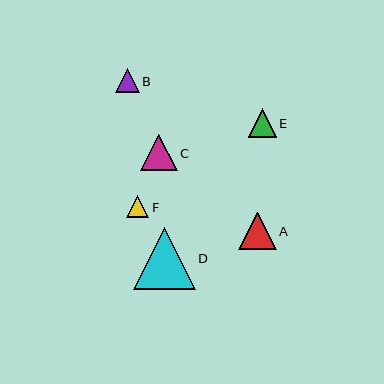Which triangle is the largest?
Triangle D is the largest with a size of approximately 62 pixels.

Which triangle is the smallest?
Triangle F is the smallest with a size of approximately 22 pixels.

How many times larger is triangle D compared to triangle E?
Triangle D is approximately 2.2 times the size of triangle E.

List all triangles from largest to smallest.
From largest to smallest: D, A, C, E, B, F.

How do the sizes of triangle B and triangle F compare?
Triangle B and triangle F are approximately the same size.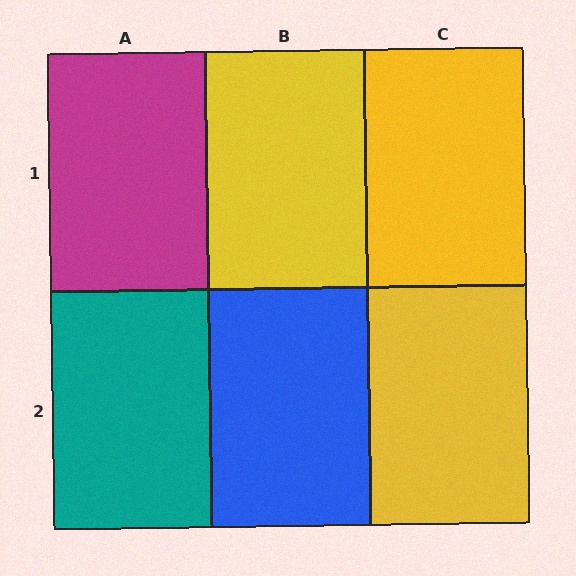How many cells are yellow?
3 cells are yellow.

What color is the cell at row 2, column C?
Yellow.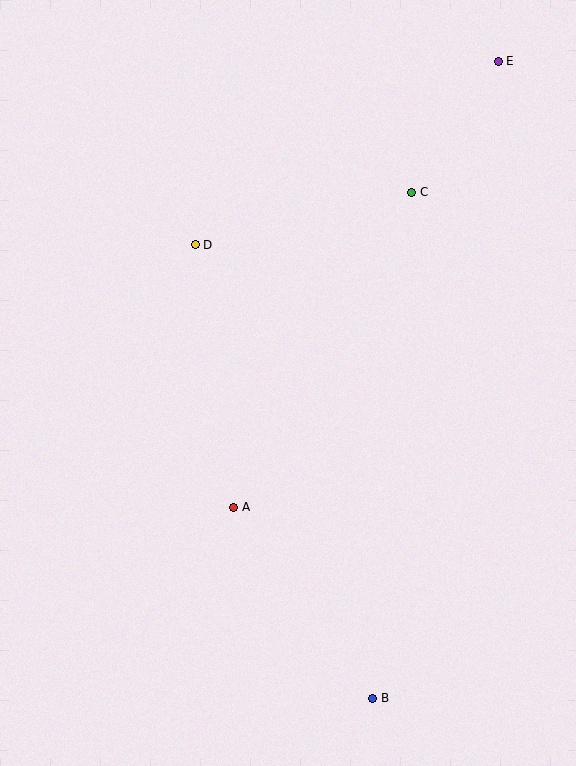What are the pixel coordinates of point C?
Point C is at (412, 192).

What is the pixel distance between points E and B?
The distance between E and B is 650 pixels.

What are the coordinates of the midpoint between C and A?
The midpoint between C and A is at (323, 350).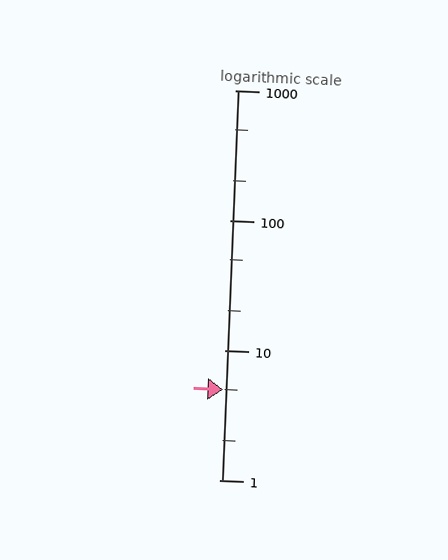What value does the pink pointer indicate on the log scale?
The pointer indicates approximately 5.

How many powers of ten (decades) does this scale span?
The scale spans 3 decades, from 1 to 1000.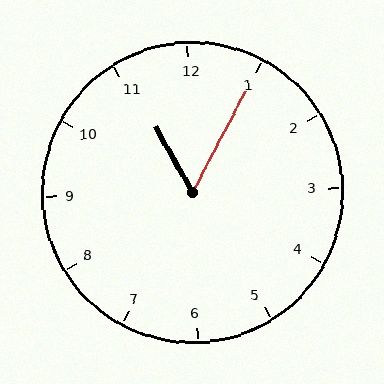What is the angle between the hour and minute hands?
Approximately 58 degrees.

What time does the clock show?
11:05.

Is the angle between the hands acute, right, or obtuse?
It is acute.